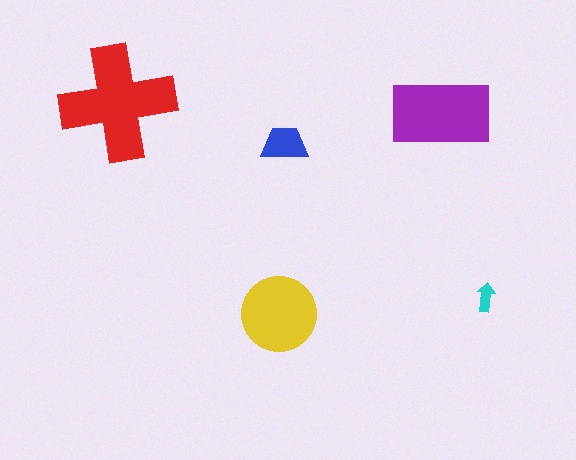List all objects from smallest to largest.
The cyan arrow, the blue trapezoid, the yellow circle, the purple rectangle, the red cross.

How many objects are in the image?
There are 5 objects in the image.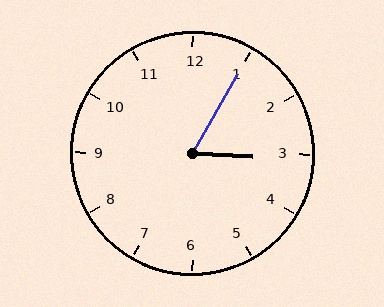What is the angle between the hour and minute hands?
Approximately 62 degrees.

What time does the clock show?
3:05.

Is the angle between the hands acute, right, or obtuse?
It is acute.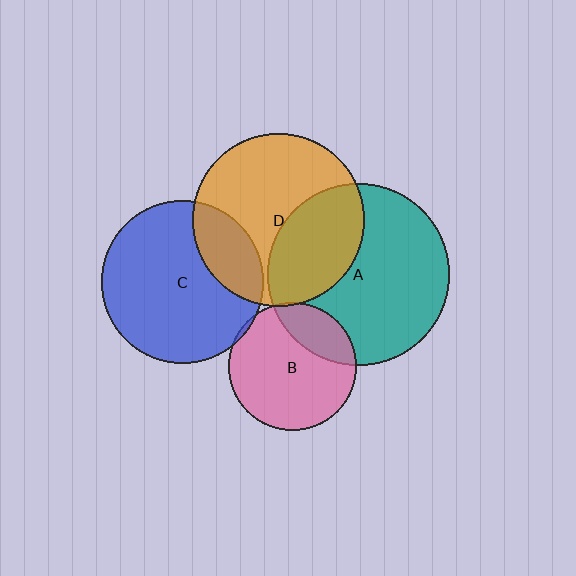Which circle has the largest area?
Circle A (teal).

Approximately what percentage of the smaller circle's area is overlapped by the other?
Approximately 5%.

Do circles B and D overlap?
Yes.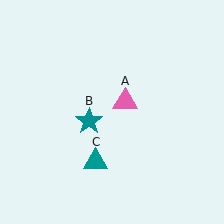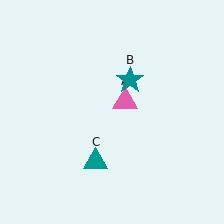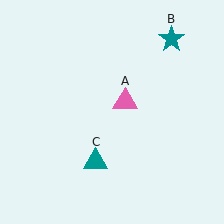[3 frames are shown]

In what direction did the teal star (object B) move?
The teal star (object B) moved up and to the right.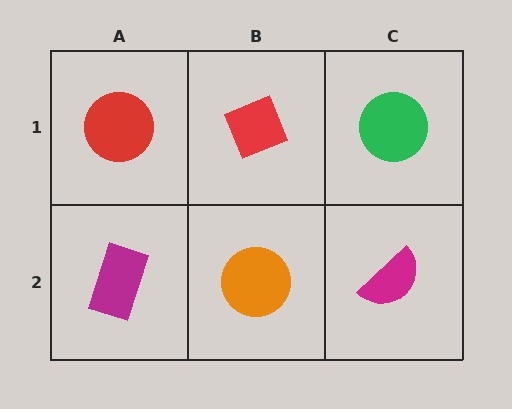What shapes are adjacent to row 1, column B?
An orange circle (row 2, column B), a red circle (row 1, column A), a green circle (row 1, column C).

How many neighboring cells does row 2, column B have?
3.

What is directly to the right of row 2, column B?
A magenta semicircle.